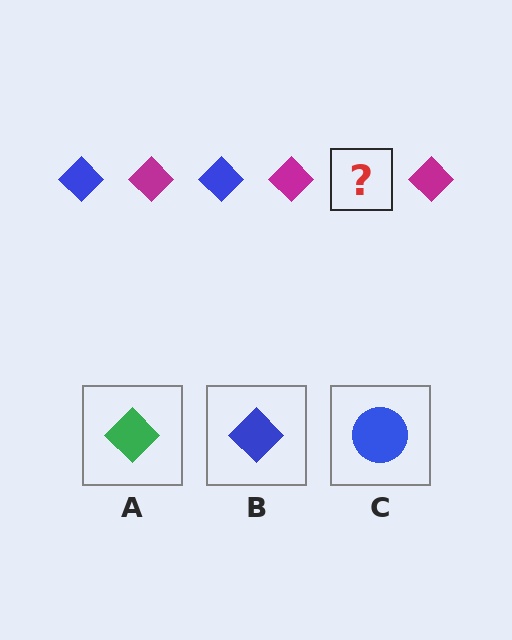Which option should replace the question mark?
Option B.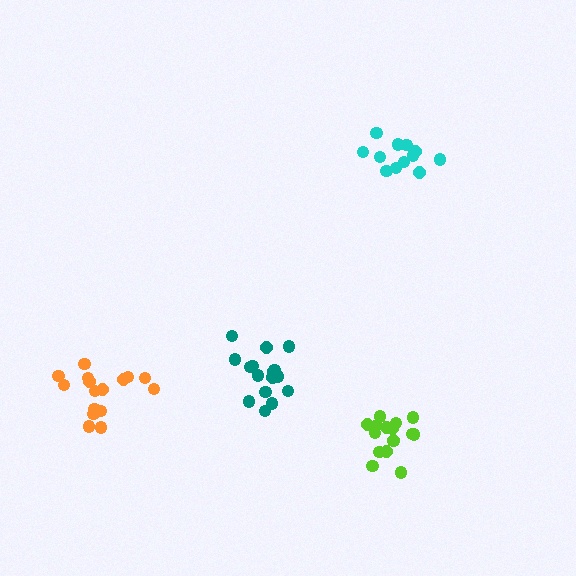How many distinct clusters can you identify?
There are 4 distinct clusters.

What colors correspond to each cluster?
The clusters are colored: cyan, teal, lime, orange.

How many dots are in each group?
Group 1: 12 dots, Group 2: 16 dots, Group 3: 16 dots, Group 4: 16 dots (60 total).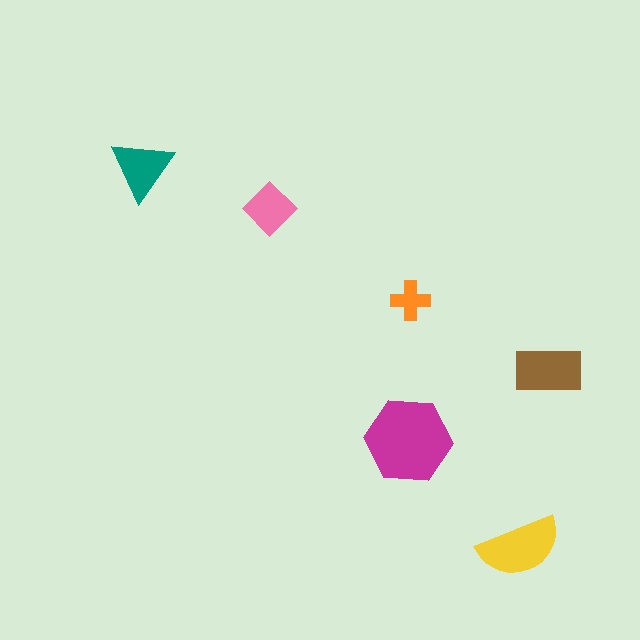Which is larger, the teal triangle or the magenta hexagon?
The magenta hexagon.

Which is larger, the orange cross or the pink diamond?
The pink diamond.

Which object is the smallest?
The orange cross.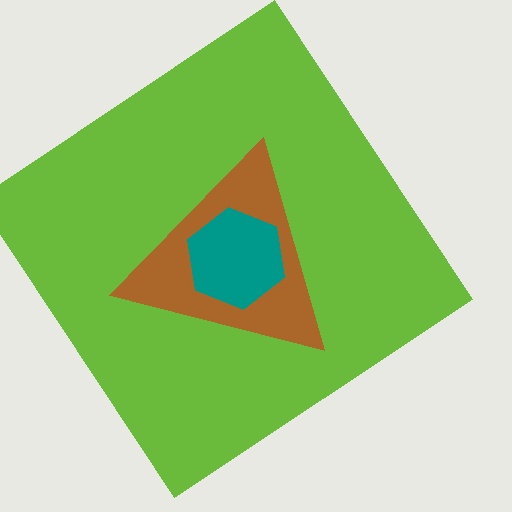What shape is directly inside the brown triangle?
The teal hexagon.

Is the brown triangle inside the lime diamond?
Yes.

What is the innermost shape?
The teal hexagon.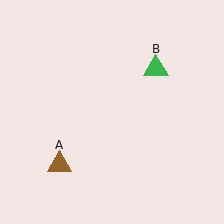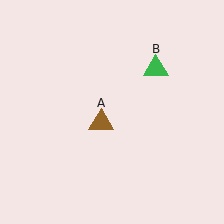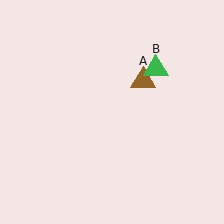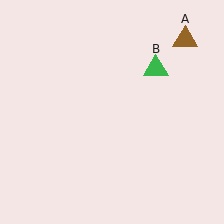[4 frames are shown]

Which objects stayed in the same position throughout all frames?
Green triangle (object B) remained stationary.